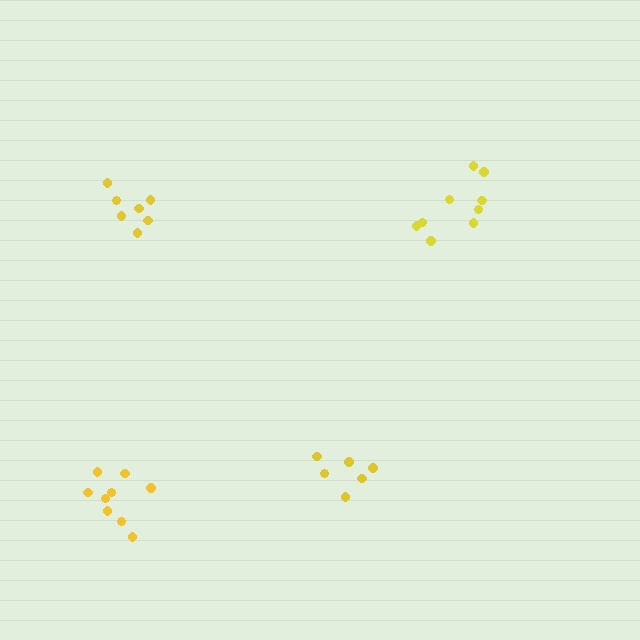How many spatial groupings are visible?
There are 4 spatial groupings.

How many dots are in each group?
Group 1: 9 dots, Group 2: 9 dots, Group 3: 7 dots, Group 4: 6 dots (31 total).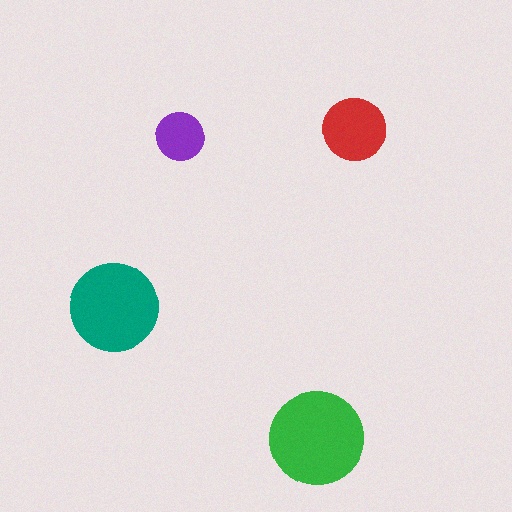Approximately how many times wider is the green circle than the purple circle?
About 2 times wider.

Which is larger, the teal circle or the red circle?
The teal one.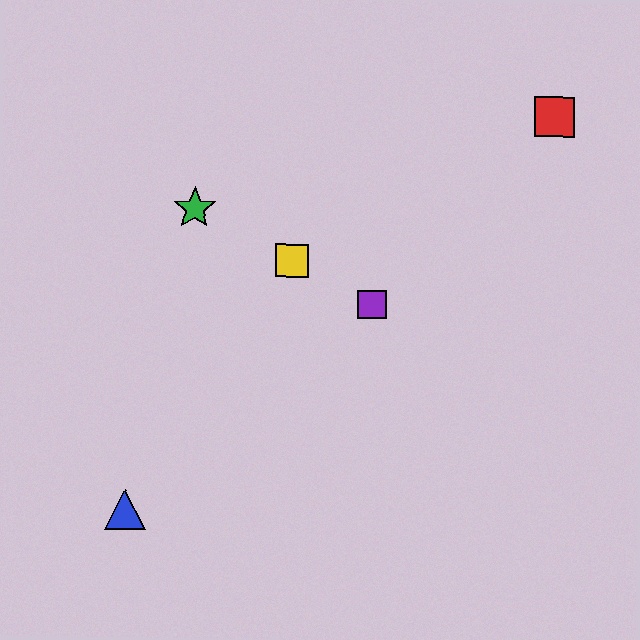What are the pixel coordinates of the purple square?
The purple square is at (372, 304).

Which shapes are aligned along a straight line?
The green star, the yellow square, the purple square are aligned along a straight line.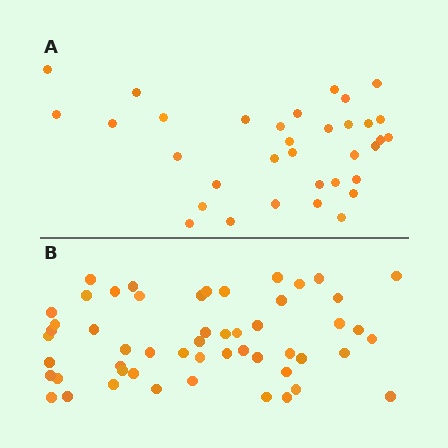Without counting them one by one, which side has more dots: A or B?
Region B (the bottom region) has more dots.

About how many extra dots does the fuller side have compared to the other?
Region B has approximately 20 more dots than region A.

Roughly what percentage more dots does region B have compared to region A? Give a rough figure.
About 55% more.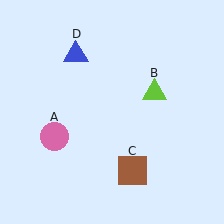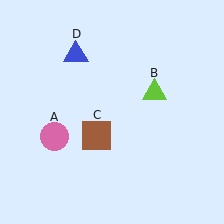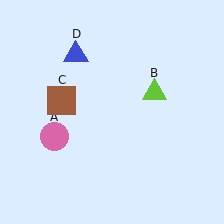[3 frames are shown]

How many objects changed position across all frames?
1 object changed position: brown square (object C).